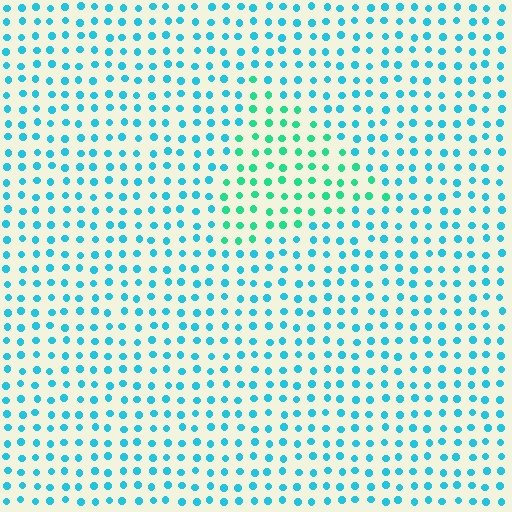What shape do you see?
I see a triangle.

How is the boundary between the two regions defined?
The boundary is defined purely by a slight shift in hue (about 33 degrees). Spacing, size, and orientation are identical on both sides.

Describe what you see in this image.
The image is filled with small cyan elements in a uniform arrangement. A triangle-shaped region is visible where the elements are tinted to a slightly different hue, forming a subtle color boundary.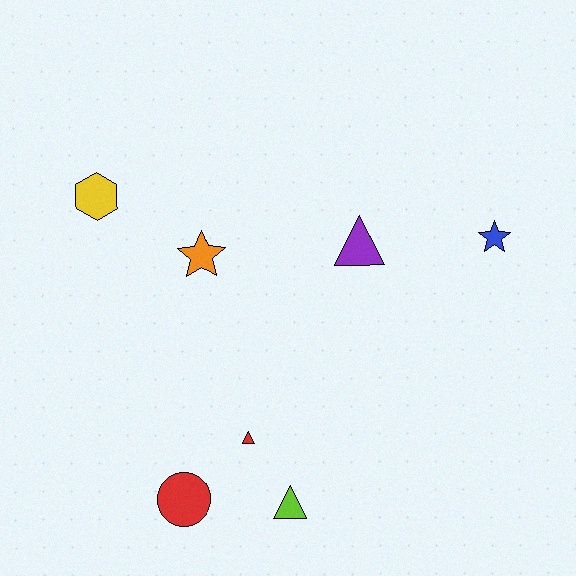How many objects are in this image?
There are 7 objects.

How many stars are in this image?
There are 2 stars.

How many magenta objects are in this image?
There are no magenta objects.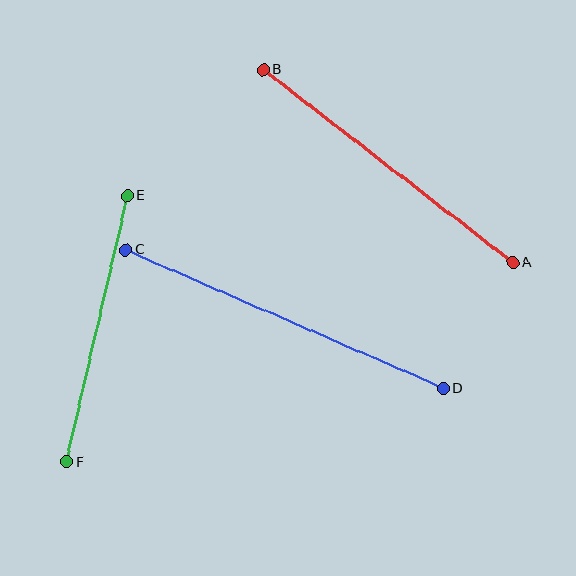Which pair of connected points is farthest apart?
Points C and D are farthest apart.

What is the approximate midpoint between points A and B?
The midpoint is at approximately (388, 166) pixels.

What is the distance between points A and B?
The distance is approximately 315 pixels.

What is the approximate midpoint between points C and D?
The midpoint is at approximately (285, 319) pixels.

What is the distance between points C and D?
The distance is approximately 346 pixels.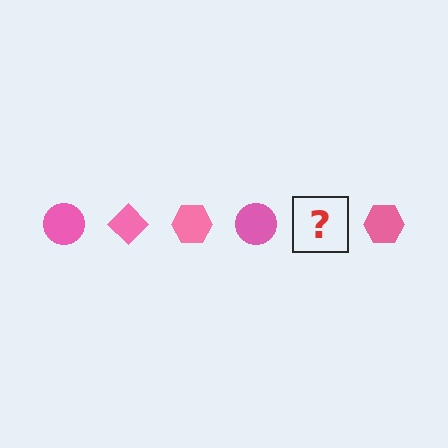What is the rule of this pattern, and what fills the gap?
The rule is that the pattern cycles through circle, diamond, hexagon shapes in pink. The gap should be filled with a pink diamond.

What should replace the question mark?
The question mark should be replaced with a pink diamond.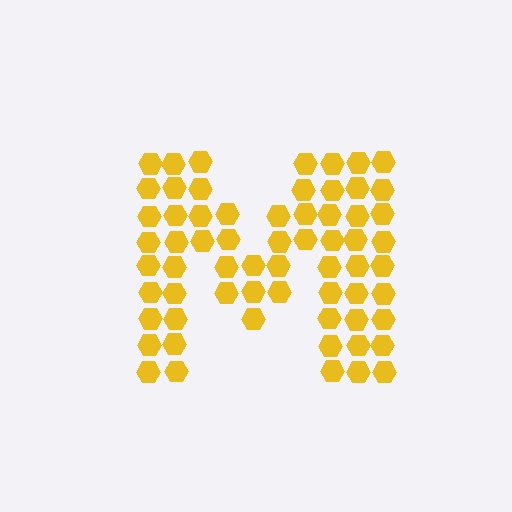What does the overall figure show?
The overall figure shows the letter M.